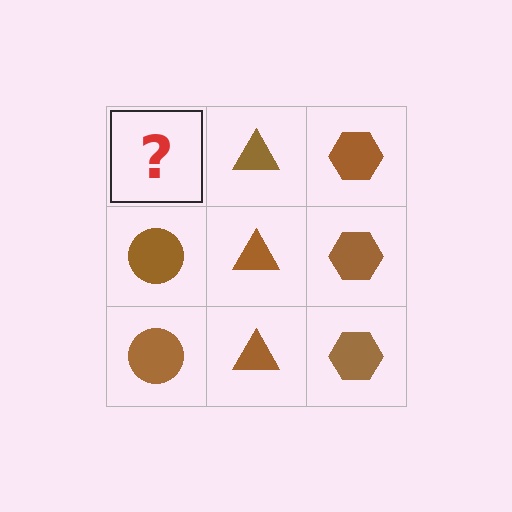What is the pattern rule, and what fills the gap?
The rule is that each column has a consistent shape. The gap should be filled with a brown circle.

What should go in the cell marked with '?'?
The missing cell should contain a brown circle.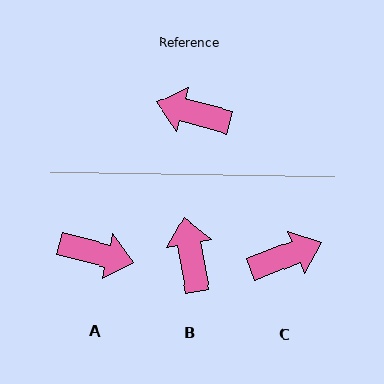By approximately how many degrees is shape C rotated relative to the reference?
Approximately 144 degrees clockwise.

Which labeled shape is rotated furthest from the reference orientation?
A, about 179 degrees away.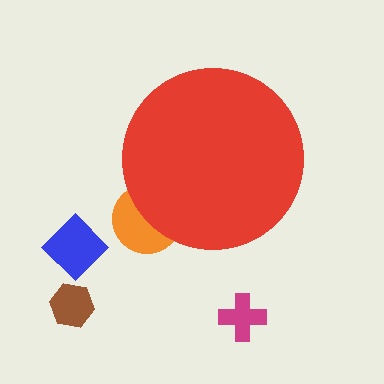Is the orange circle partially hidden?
Yes, the orange circle is partially hidden behind the red circle.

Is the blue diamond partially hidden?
No, the blue diamond is fully visible.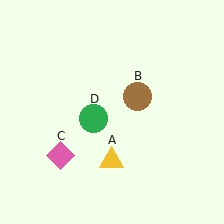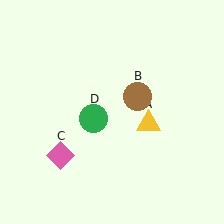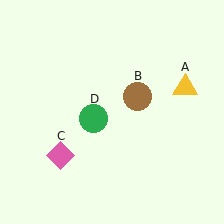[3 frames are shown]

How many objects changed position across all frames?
1 object changed position: yellow triangle (object A).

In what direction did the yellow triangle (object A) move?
The yellow triangle (object A) moved up and to the right.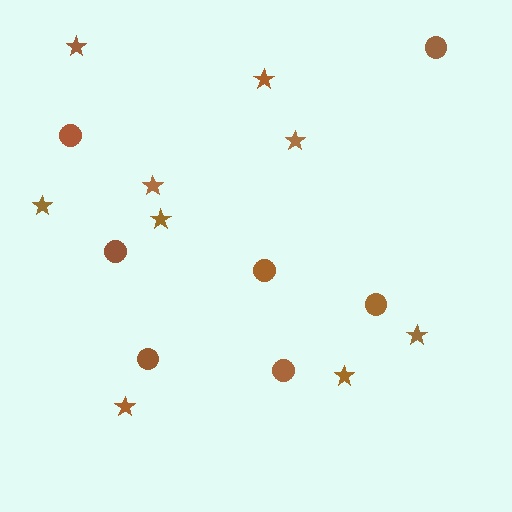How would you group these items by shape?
There are 2 groups: one group of stars (9) and one group of circles (7).